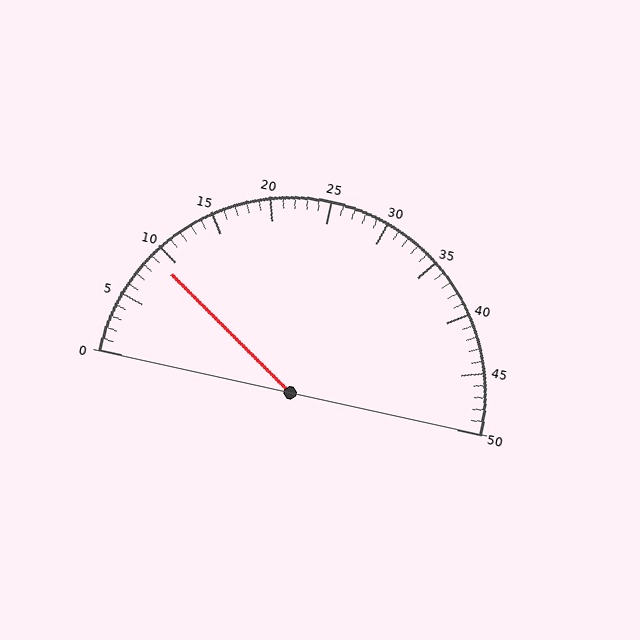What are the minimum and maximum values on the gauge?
The gauge ranges from 0 to 50.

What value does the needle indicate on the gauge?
The needle indicates approximately 9.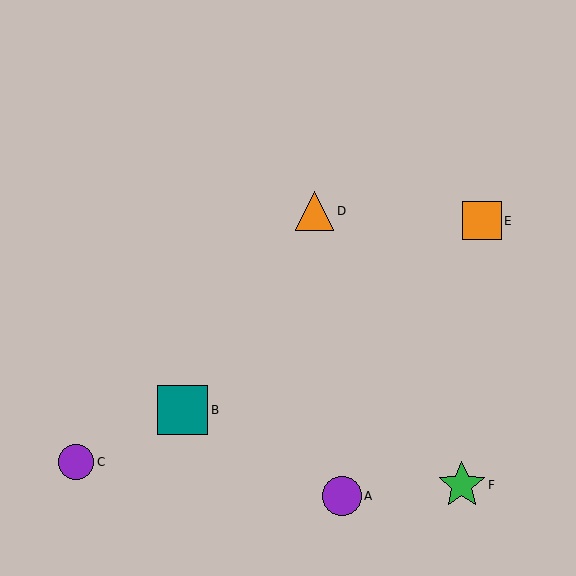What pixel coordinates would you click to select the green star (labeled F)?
Click at (462, 485) to select the green star F.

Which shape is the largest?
The teal square (labeled B) is the largest.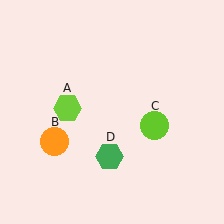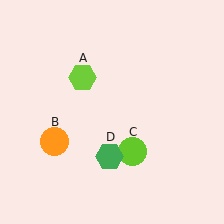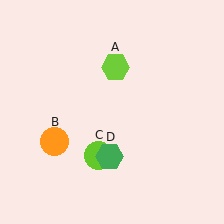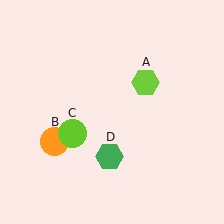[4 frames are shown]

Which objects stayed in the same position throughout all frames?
Orange circle (object B) and green hexagon (object D) remained stationary.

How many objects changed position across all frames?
2 objects changed position: lime hexagon (object A), lime circle (object C).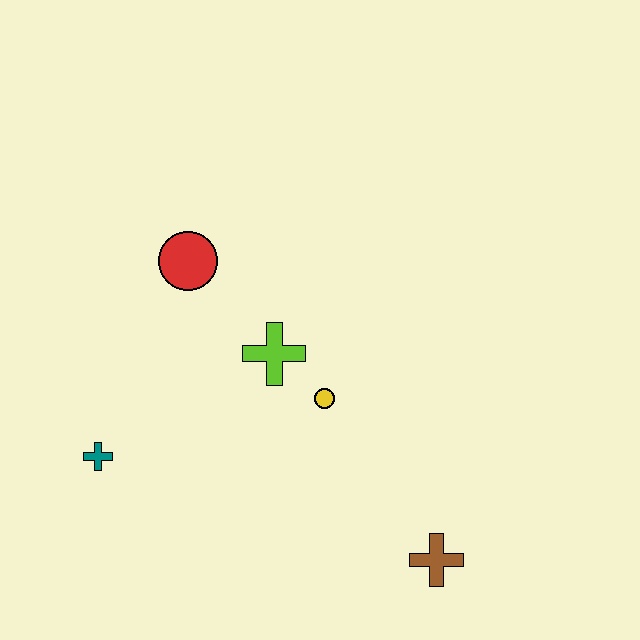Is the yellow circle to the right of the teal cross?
Yes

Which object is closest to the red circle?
The lime cross is closest to the red circle.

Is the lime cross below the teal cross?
No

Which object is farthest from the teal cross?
The brown cross is farthest from the teal cross.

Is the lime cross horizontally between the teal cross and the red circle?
No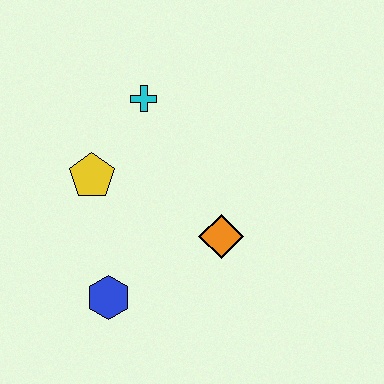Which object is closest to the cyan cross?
The yellow pentagon is closest to the cyan cross.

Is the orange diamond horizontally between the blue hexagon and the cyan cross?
No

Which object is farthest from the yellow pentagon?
The orange diamond is farthest from the yellow pentagon.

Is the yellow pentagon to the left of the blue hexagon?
Yes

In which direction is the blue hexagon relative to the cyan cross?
The blue hexagon is below the cyan cross.